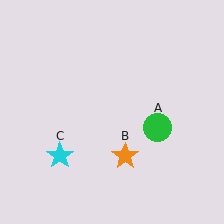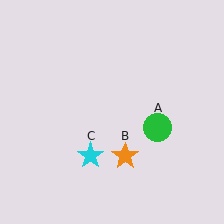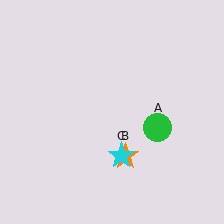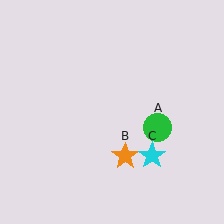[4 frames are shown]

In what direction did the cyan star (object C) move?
The cyan star (object C) moved right.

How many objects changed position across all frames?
1 object changed position: cyan star (object C).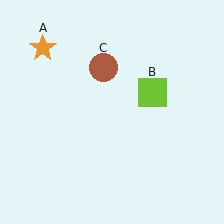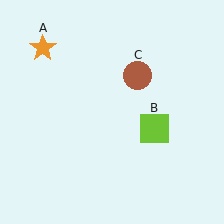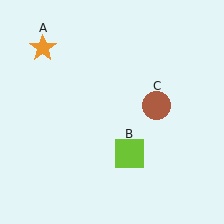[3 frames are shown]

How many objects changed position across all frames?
2 objects changed position: lime square (object B), brown circle (object C).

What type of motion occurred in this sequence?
The lime square (object B), brown circle (object C) rotated clockwise around the center of the scene.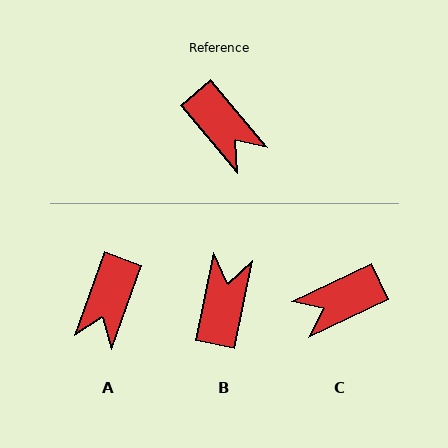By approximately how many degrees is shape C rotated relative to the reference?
Approximately 104 degrees clockwise.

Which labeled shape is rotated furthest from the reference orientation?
B, about 129 degrees away.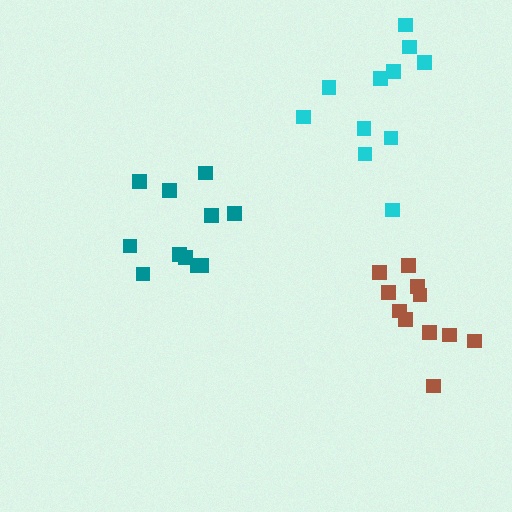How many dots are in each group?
Group 1: 11 dots, Group 2: 11 dots, Group 3: 11 dots (33 total).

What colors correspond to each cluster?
The clusters are colored: brown, cyan, teal.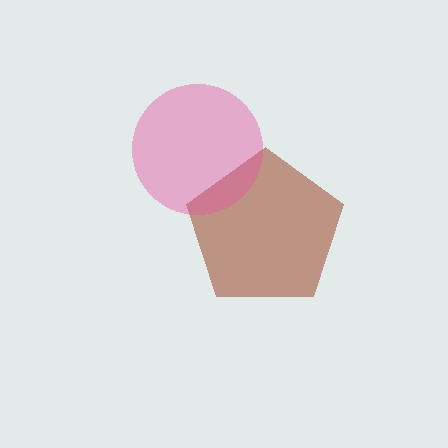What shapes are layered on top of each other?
The layered shapes are: a brown pentagon, a pink circle.